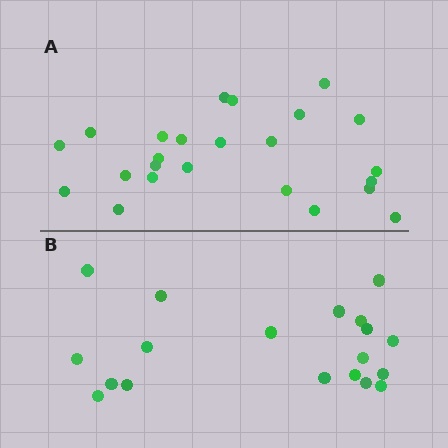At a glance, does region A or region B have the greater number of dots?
Region A (the top region) has more dots.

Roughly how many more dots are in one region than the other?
Region A has about 5 more dots than region B.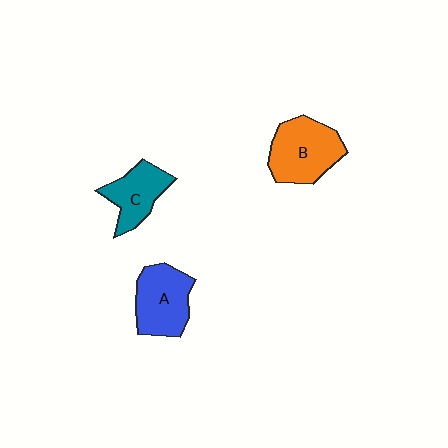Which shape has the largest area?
Shape B (orange).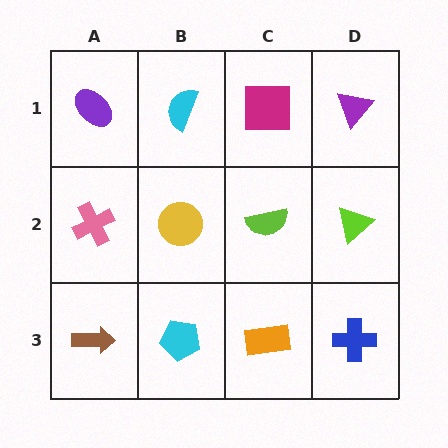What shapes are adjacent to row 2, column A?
A purple ellipse (row 1, column A), a brown arrow (row 3, column A), a yellow circle (row 2, column B).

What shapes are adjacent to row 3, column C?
A lime semicircle (row 2, column C), a cyan pentagon (row 3, column B), a blue cross (row 3, column D).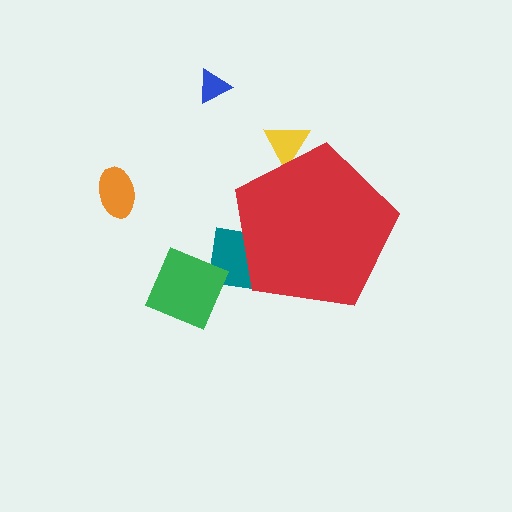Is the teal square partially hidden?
Yes, the teal square is partially hidden behind the red pentagon.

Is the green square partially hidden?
No, the green square is fully visible.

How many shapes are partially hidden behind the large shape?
2 shapes are partially hidden.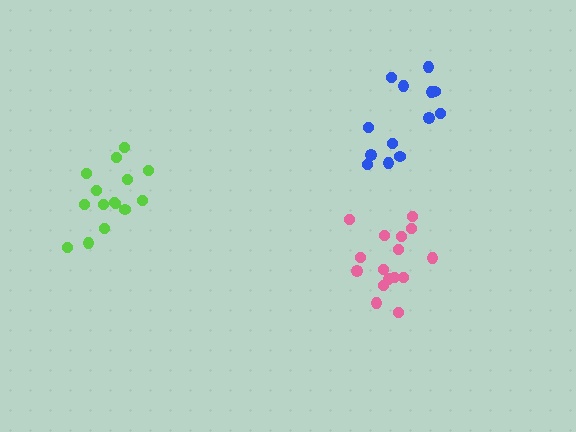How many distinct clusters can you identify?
There are 3 distinct clusters.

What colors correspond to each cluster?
The clusters are colored: blue, pink, lime.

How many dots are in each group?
Group 1: 13 dots, Group 2: 16 dots, Group 3: 15 dots (44 total).